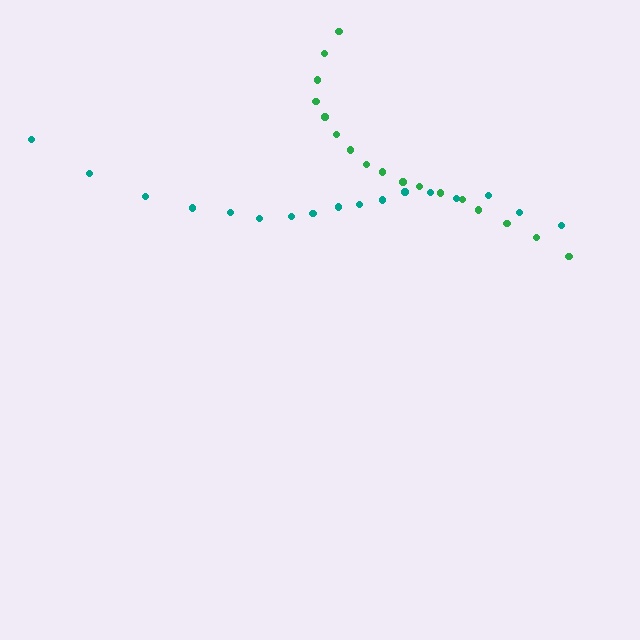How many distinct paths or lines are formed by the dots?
There are 2 distinct paths.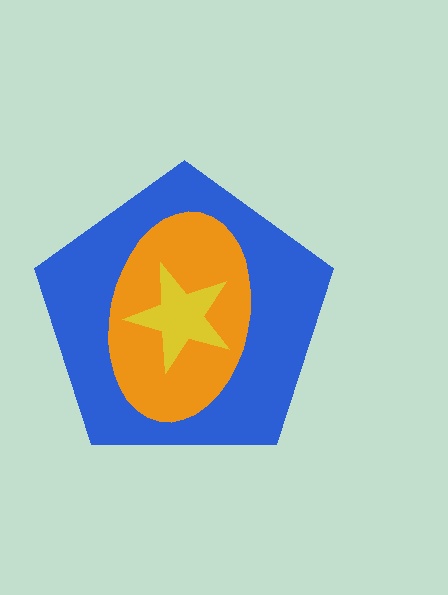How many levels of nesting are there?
3.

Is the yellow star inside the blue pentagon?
Yes.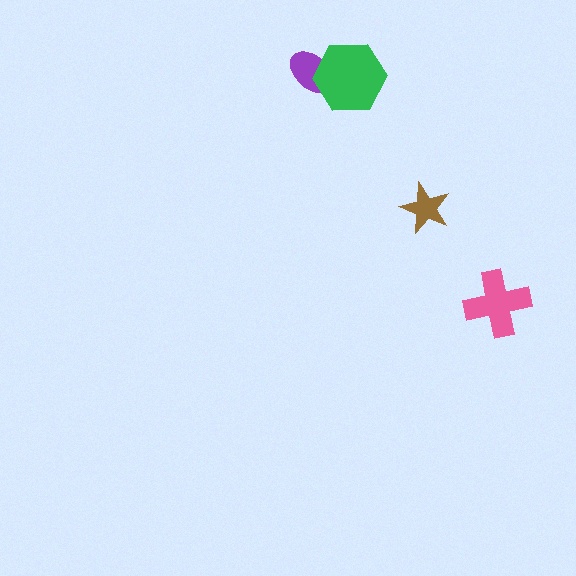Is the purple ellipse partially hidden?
Yes, it is partially covered by another shape.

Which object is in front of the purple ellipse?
The green hexagon is in front of the purple ellipse.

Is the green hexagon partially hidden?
No, no other shape covers it.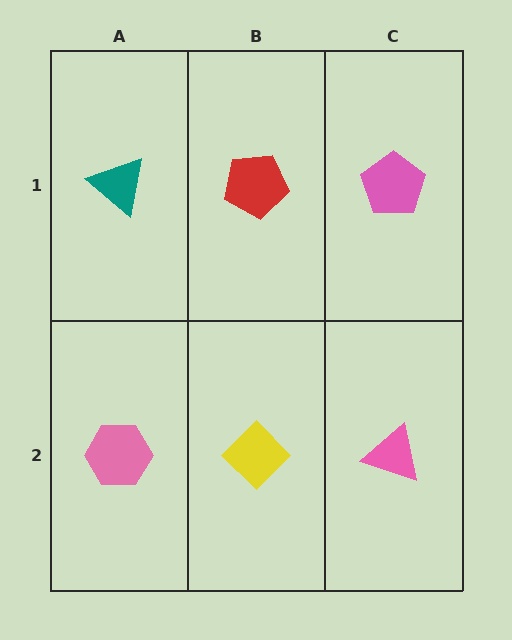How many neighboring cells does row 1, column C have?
2.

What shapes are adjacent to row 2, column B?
A red pentagon (row 1, column B), a pink hexagon (row 2, column A), a pink triangle (row 2, column C).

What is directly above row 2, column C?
A pink pentagon.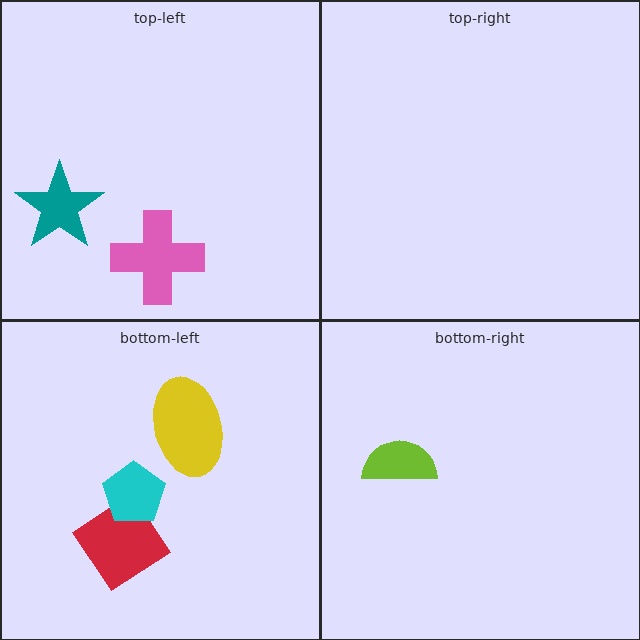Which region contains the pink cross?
The top-left region.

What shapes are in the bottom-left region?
The red diamond, the cyan pentagon, the yellow ellipse.